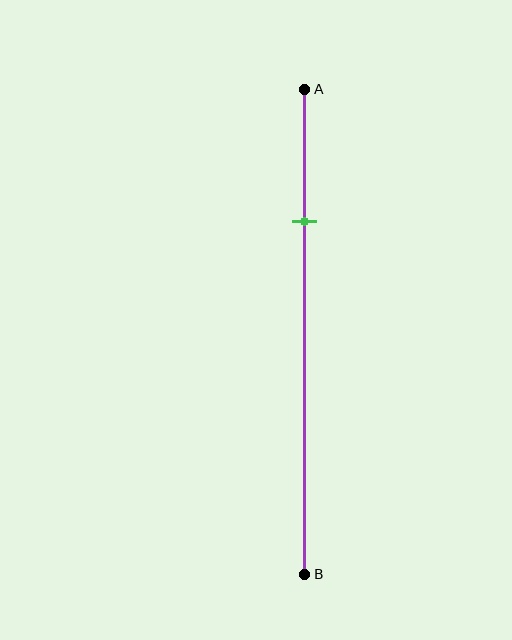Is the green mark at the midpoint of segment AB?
No, the mark is at about 25% from A, not at the 50% midpoint.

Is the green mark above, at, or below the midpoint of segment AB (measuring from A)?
The green mark is above the midpoint of segment AB.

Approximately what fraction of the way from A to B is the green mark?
The green mark is approximately 25% of the way from A to B.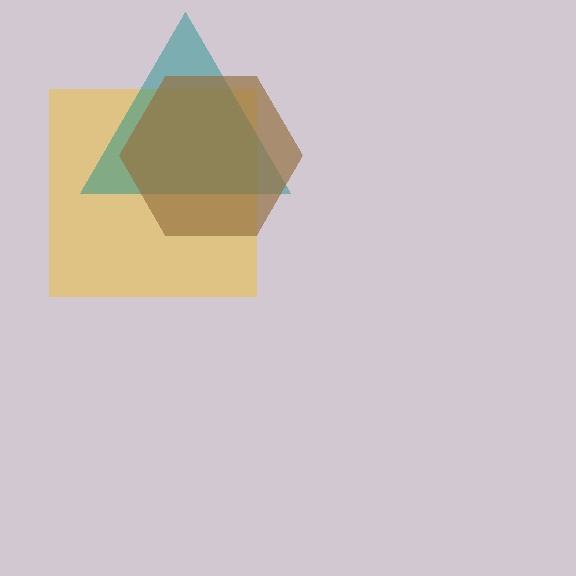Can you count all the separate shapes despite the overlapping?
Yes, there are 3 separate shapes.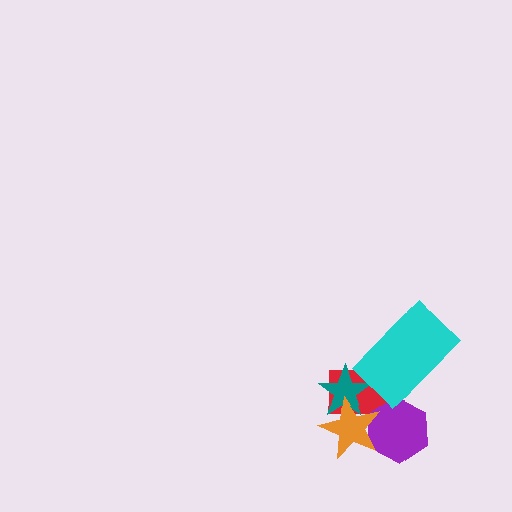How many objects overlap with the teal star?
2 objects overlap with the teal star.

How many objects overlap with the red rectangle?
4 objects overlap with the red rectangle.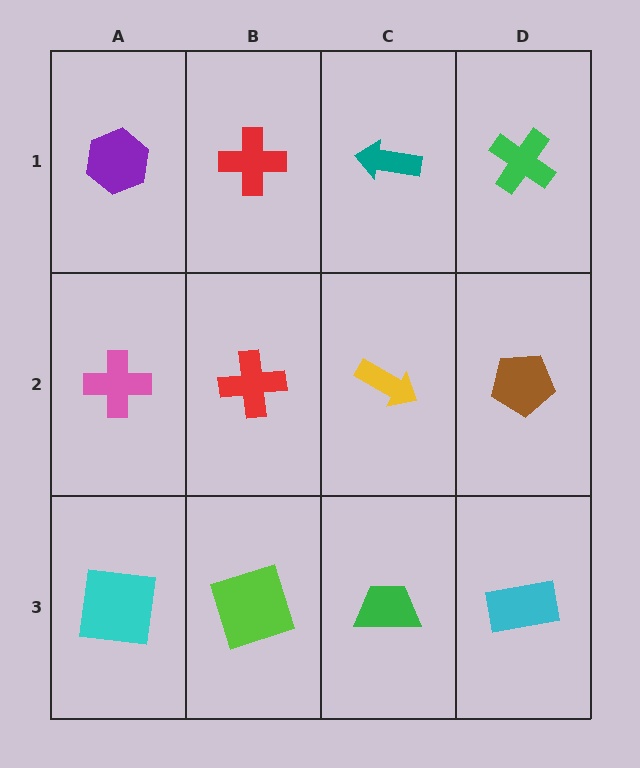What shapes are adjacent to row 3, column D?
A brown pentagon (row 2, column D), a green trapezoid (row 3, column C).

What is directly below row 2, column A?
A cyan square.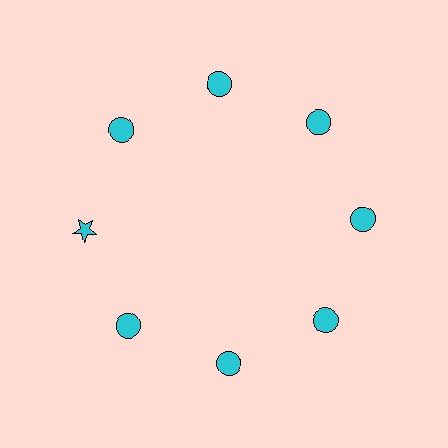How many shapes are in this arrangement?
There are 8 shapes arranged in a ring pattern.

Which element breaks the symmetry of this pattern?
The cyan star at roughly the 9 o'clock position breaks the symmetry. All other shapes are cyan circles.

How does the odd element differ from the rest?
It has a different shape: star instead of circle.